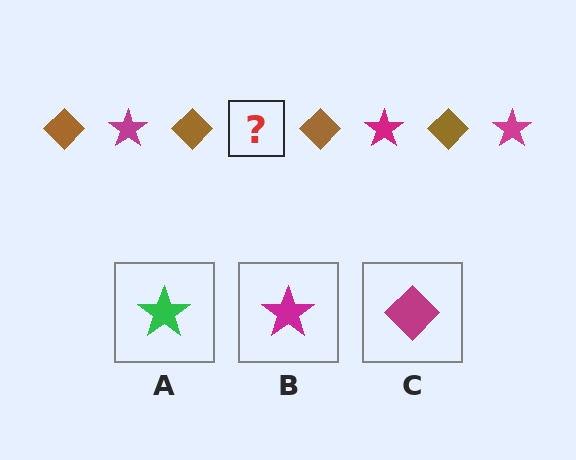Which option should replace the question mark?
Option B.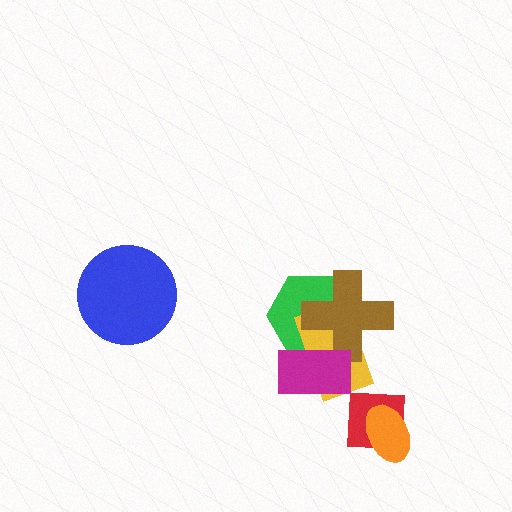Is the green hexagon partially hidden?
Yes, it is partially covered by another shape.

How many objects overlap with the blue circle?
0 objects overlap with the blue circle.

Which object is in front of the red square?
The orange ellipse is in front of the red square.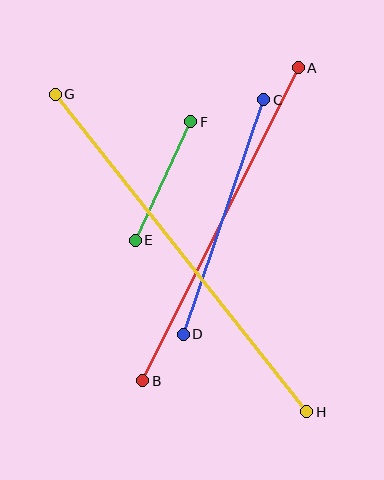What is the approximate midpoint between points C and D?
The midpoint is at approximately (224, 217) pixels.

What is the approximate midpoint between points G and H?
The midpoint is at approximately (181, 253) pixels.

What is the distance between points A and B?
The distance is approximately 349 pixels.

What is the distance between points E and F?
The distance is approximately 131 pixels.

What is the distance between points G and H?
The distance is approximately 405 pixels.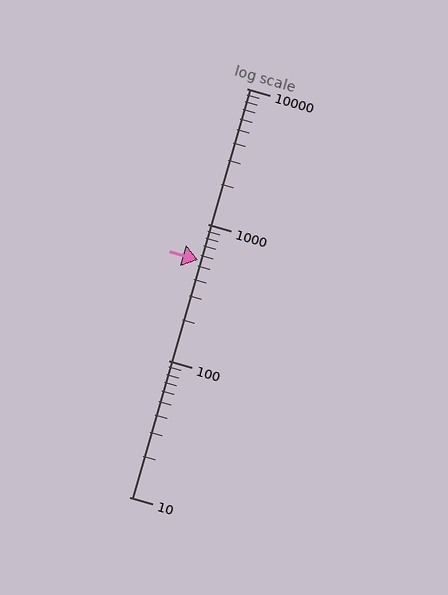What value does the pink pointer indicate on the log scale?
The pointer indicates approximately 550.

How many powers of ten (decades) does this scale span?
The scale spans 3 decades, from 10 to 10000.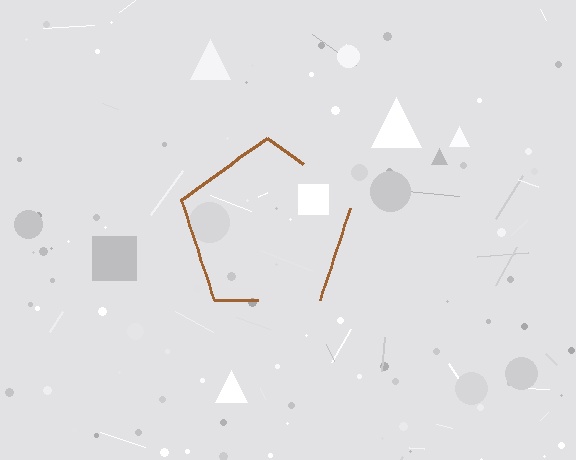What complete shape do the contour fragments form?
The contour fragments form a pentagon.